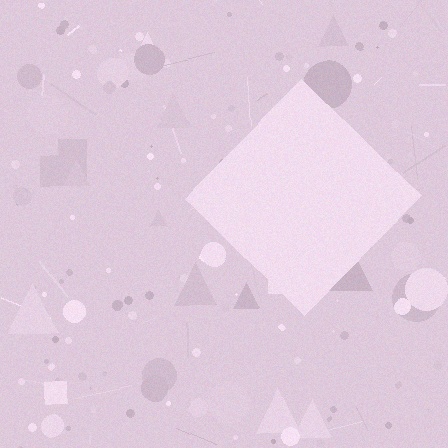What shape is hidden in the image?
A diamond is hidden in the image.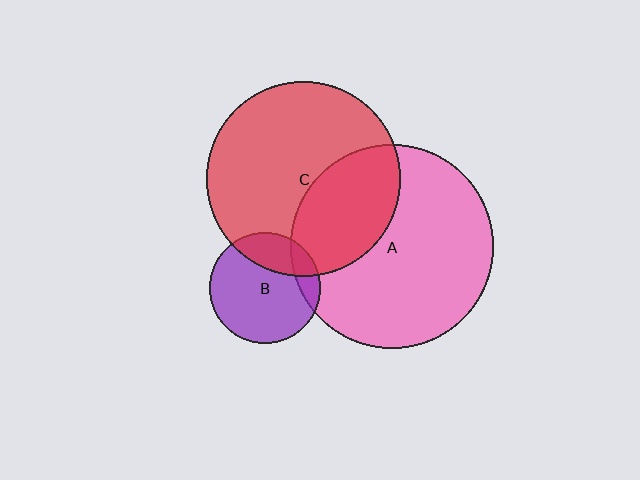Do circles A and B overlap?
Yes.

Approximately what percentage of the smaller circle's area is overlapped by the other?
Approximately 15%.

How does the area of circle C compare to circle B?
Approximately 3.0 times.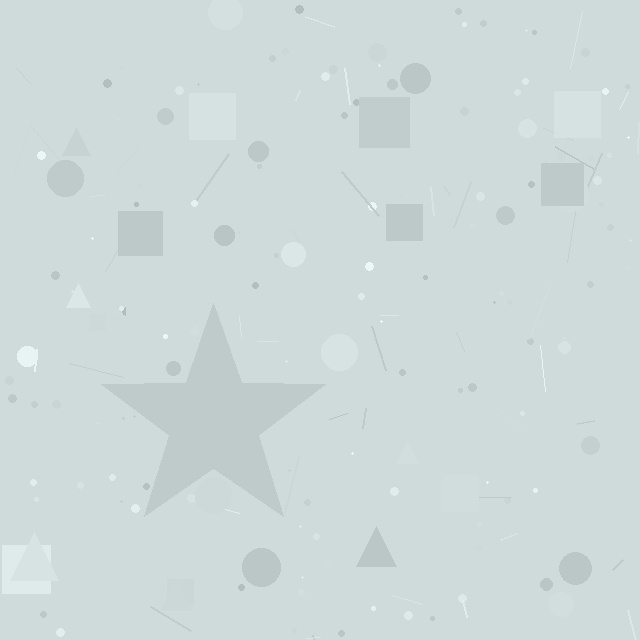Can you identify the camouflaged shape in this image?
The camouflaged shape is a star.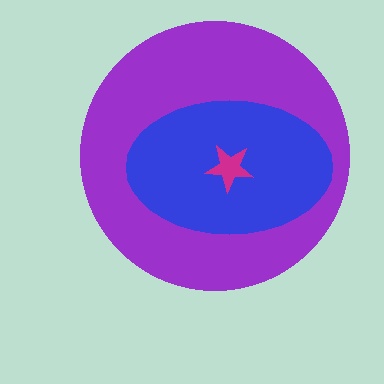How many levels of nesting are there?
3.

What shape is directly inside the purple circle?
The blue ellipse.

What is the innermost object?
The magenta star.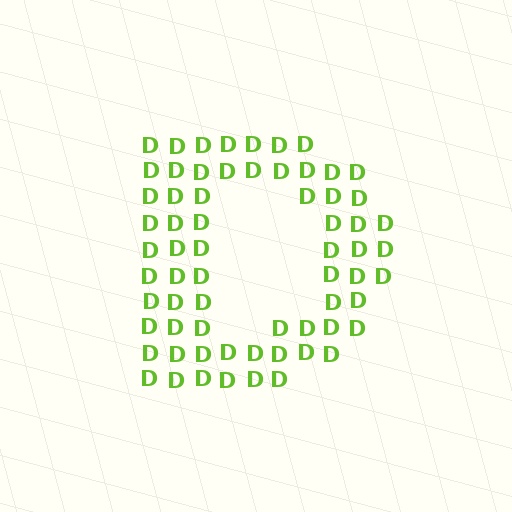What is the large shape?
The large shape is the letter D.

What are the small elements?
The small elements are letter D's.